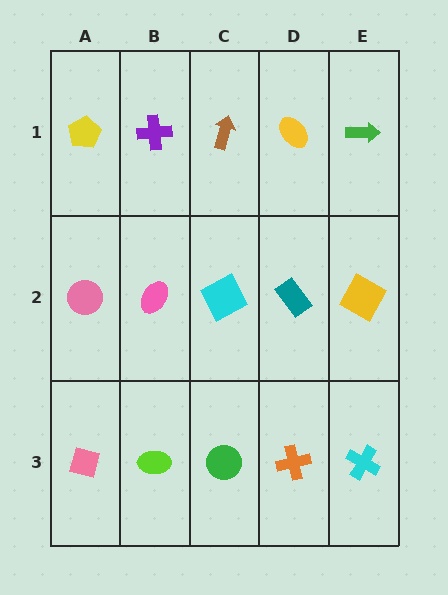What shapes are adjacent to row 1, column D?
A teal rectangle (row 2, column D), a brown arrow (row 1, column C), a green arrow (row 1, column E).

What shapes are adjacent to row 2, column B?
A purple cross (row 1, column B), a lime ellipse (row 3, column B), a pink circle (row 2, column A), a cyan square (row 2, column C).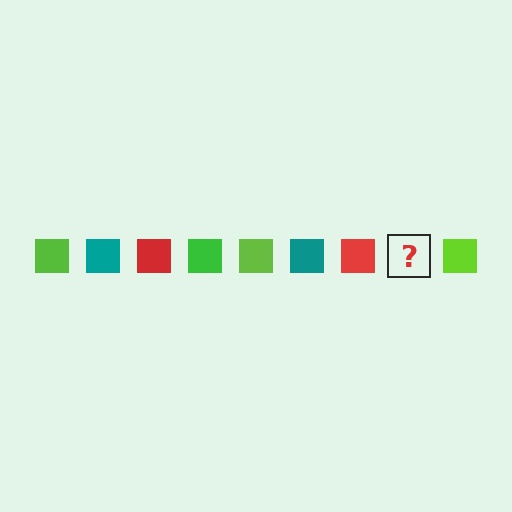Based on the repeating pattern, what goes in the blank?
The blank should be a green square.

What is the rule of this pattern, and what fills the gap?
The rule is that the pattern cycles through lime, teal, red, green squares. The gap should be filled with a green square.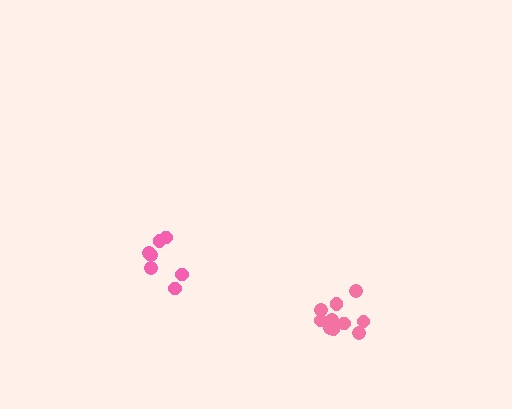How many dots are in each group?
Group 1: 7 dots, Group 2: 10 dots (17 total).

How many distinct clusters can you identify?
There are 2 distinct clusters.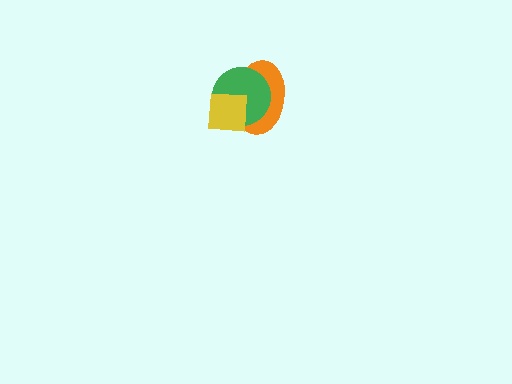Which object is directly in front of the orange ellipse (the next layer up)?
The green circle is directly in front of the orange ellipse.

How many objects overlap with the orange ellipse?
2 objects overlap with the orange ellipse.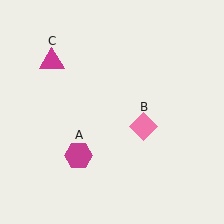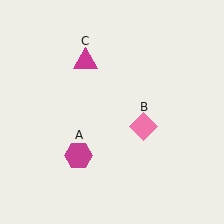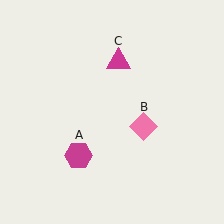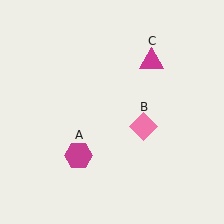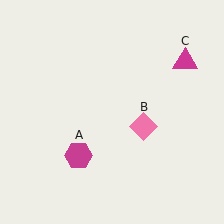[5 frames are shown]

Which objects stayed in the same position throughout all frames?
Magenta hexagon (object A) and pink diamond (object B) remained stationary.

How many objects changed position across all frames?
1 object changed position: magenta triangle (object C).